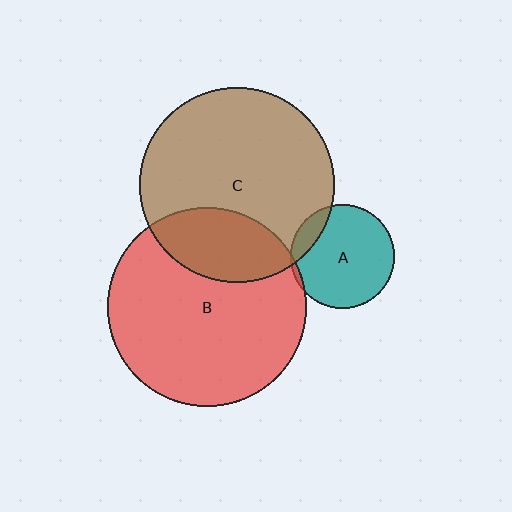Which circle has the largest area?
Circle B (red).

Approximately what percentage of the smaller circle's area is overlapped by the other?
Approximately 5%.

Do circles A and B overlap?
Yes.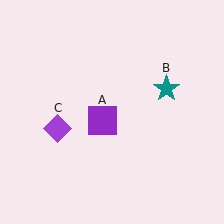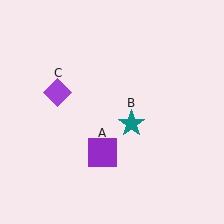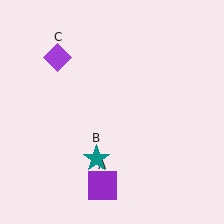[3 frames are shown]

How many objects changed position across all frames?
3 objects changed position: purple square (object A), teal star (object B), purple diamond (object C).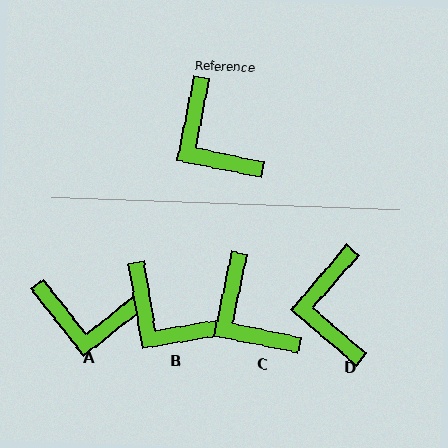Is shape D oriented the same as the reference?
No, it is off by about 29 degrees.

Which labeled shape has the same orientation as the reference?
C.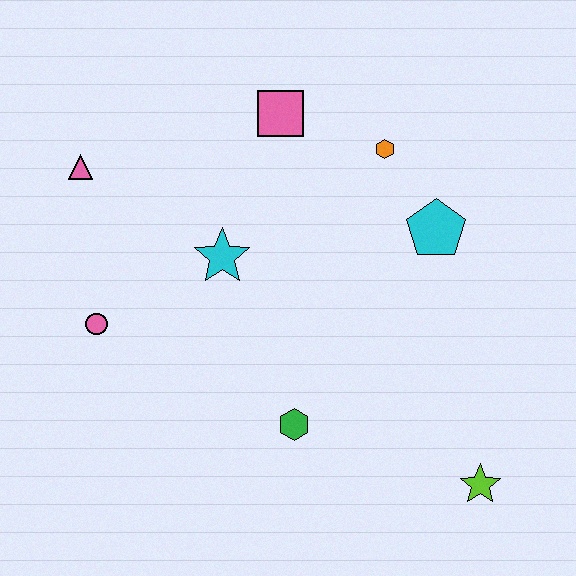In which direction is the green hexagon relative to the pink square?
The green hexagon is below the pink square.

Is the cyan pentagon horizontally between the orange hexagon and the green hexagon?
No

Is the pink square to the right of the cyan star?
Yes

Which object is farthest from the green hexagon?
The pink triangle is farthest from the green hexagon.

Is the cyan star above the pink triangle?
No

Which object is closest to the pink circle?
The cyan star is closest to the pink circle.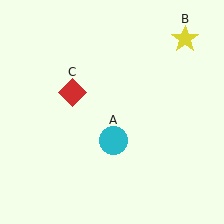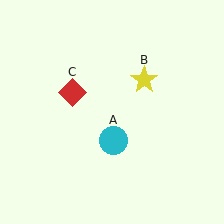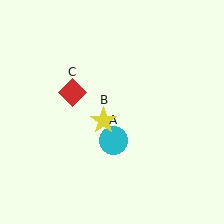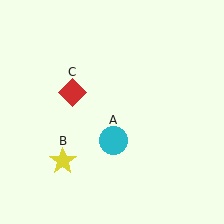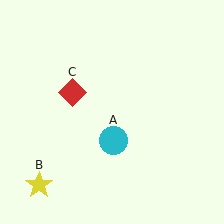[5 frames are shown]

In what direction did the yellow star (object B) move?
The yellow star (object B) moved down and to the left.